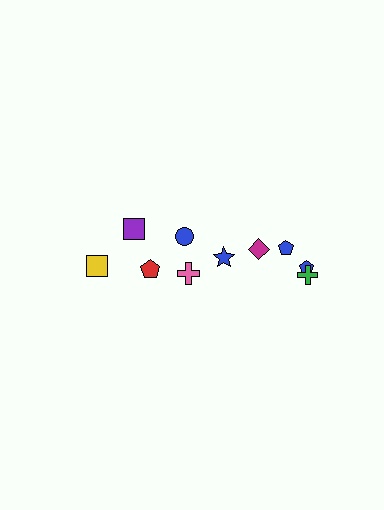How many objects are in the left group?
There are 4 objects.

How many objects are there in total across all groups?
There are 10 objects.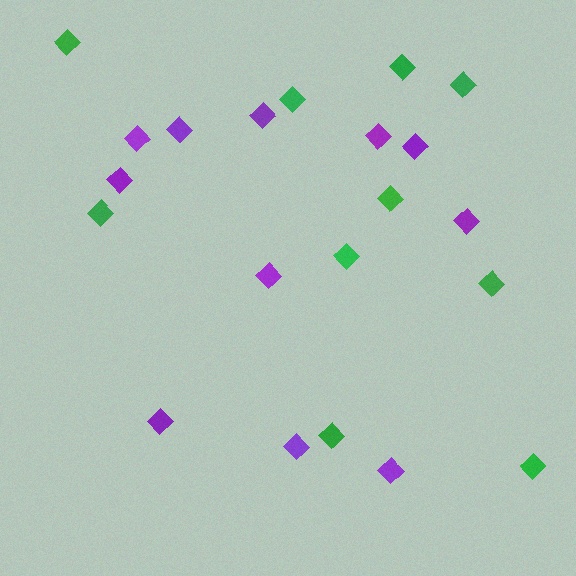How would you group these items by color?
There are 2 groups: one group of green diamonds (10) and one group of purple diamonds (11).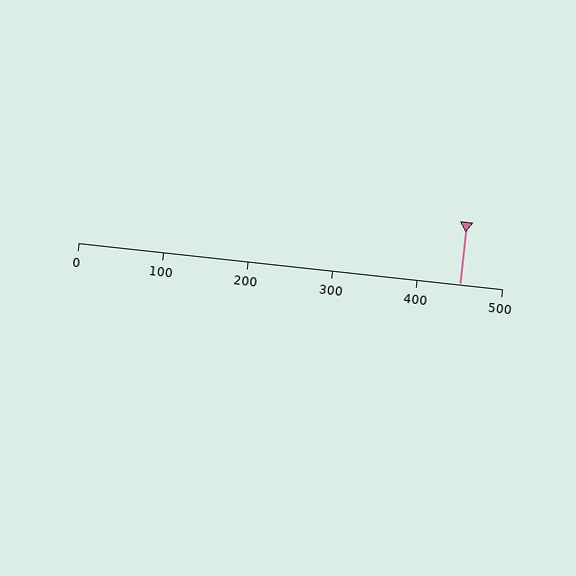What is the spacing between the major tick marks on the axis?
The major ticks are spaced 100 apart.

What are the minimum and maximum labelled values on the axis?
The axis runs from 0 to 500.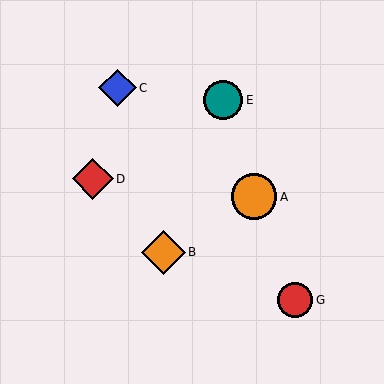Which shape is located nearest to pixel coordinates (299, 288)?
The red circle (labeled G) at (295, 300) is nearest to that location.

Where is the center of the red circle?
The center of the red circle is at (295, 300).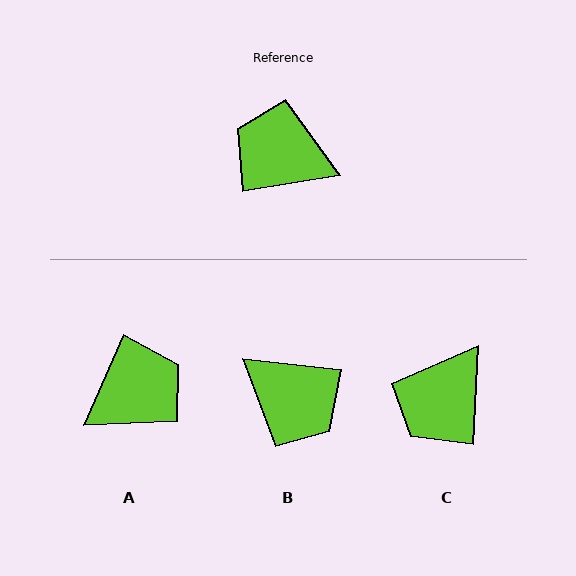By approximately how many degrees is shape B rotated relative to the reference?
Approximately 165 degrees counter-clockwise.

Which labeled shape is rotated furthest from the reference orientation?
B, about 165 degrees away.